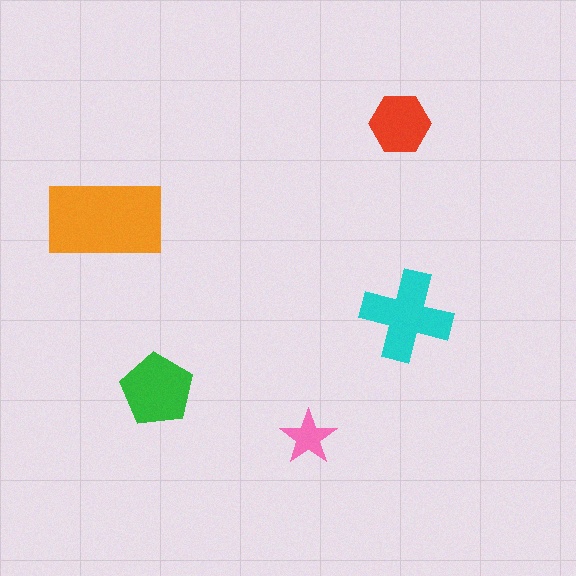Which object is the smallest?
The pink star.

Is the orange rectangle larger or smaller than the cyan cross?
Larger.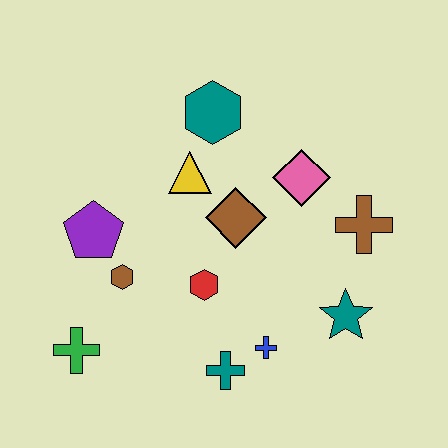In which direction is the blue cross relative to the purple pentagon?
The blue cross is to the right of the purple pentagon.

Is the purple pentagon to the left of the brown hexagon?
Yes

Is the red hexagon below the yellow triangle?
Yes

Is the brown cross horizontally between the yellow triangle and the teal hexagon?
No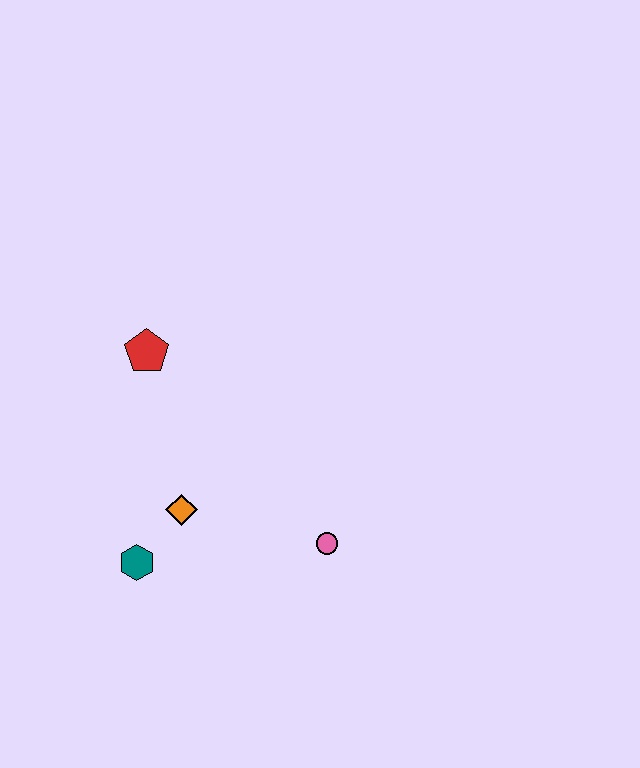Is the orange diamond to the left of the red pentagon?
No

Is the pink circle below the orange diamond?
Yes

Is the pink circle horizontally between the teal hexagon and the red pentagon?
No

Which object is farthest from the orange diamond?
The red pentagon is farthest from the orange diamond.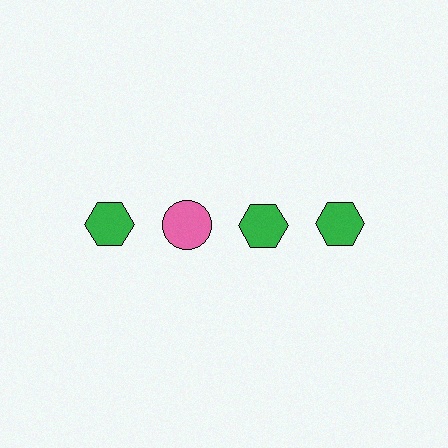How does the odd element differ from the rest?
It differs in both color (pink instead of green) and shape (circle instead of hexagon).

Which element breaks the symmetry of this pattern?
The pink circle in the top row, second from left column breaks the symmetry. All other shapes are green hexagons.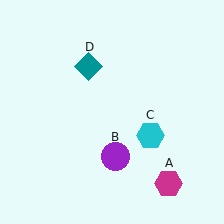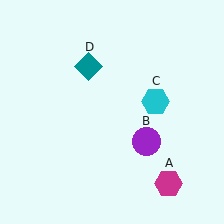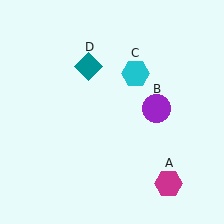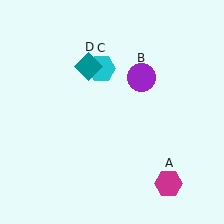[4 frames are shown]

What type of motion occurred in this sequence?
The purple circle (object B), cyan hexagon (object C) rotated counterclockwise around the center of the scene.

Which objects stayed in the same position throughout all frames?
Magenta hexagon (object A) and teal diamond (object D) remained stationary.